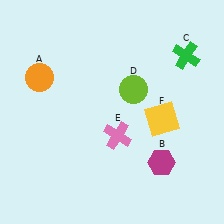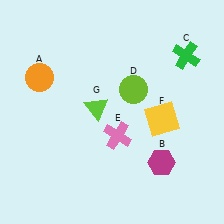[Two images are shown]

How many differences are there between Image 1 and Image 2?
There is 1 difference between the two images.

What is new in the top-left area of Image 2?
A lime triangle (G) was added in the top-left area of Image 2.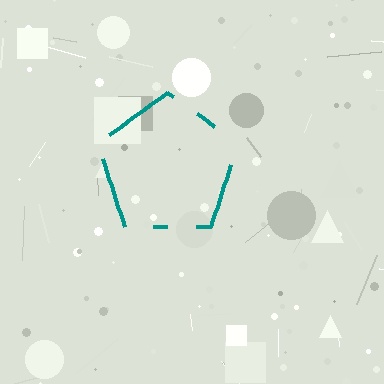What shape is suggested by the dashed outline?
The dashed outline suggests a pentagon.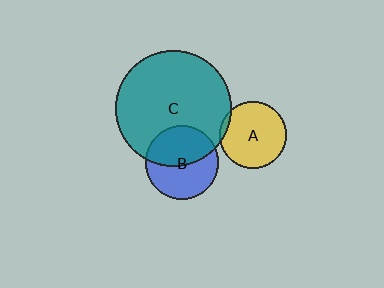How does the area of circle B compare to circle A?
Approximately 1.2 times.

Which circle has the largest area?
Circle C (teal).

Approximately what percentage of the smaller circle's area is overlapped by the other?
Approximately 50%.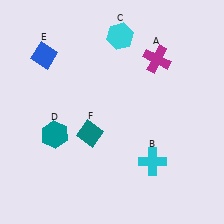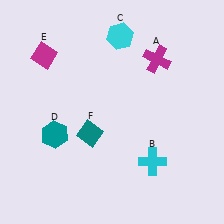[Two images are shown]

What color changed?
The diamond (E) changed from blue in Image 1 to magenta in Image 2.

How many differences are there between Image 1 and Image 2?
There is 1 difference between the two images.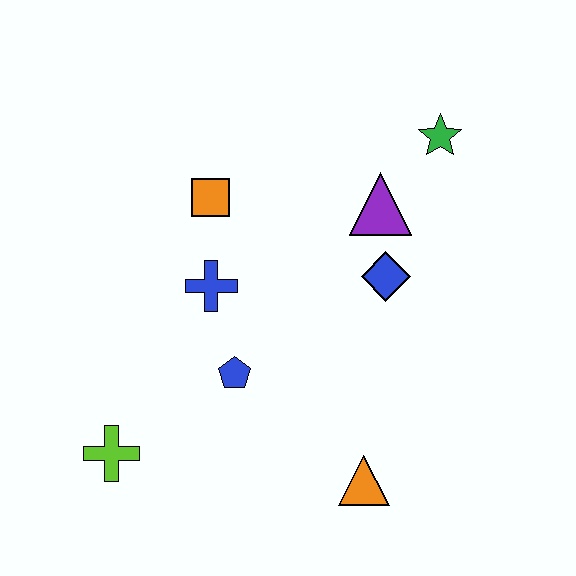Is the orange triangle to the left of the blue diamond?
Yes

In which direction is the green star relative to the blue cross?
The green star is to the right of the blue cross.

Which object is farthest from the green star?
The lime cross is farthest from the green star.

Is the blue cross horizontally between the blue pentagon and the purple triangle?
No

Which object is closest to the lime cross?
The blue pentagon is closest to the lime cross.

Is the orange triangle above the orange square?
No